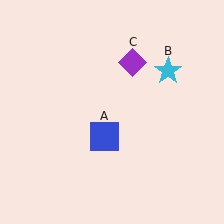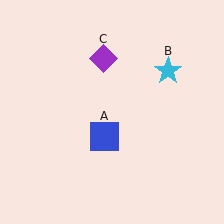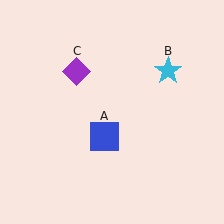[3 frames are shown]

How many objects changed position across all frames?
1 object changed position: purple diamond (object C).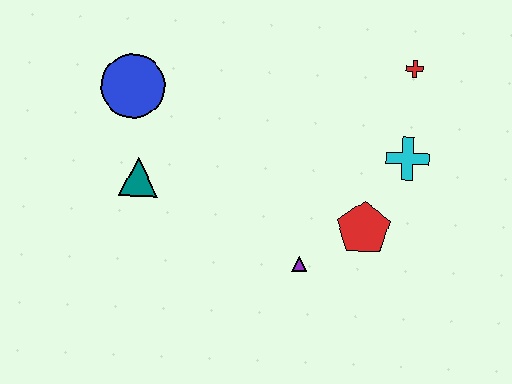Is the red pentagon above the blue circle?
No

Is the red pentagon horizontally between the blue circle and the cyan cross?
Yes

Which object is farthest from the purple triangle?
The blue circle is farthest from the purple triangle.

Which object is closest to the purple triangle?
The red pentagon is closest to the purple triangle.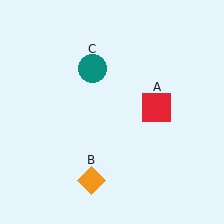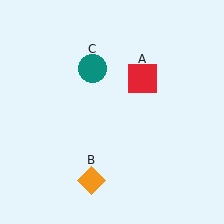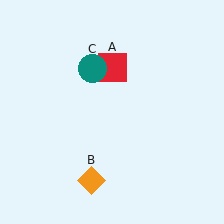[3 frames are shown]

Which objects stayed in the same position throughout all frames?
Orange diamond (object B) and teal circle (object C) remained stationary.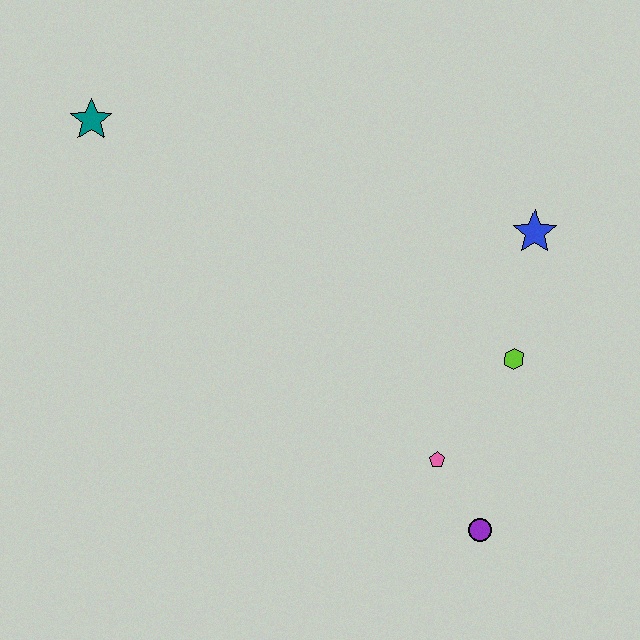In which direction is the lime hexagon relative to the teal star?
The lime hexagon is to the right of the teal star.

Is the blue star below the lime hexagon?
No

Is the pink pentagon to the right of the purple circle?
No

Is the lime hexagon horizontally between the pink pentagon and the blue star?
Yes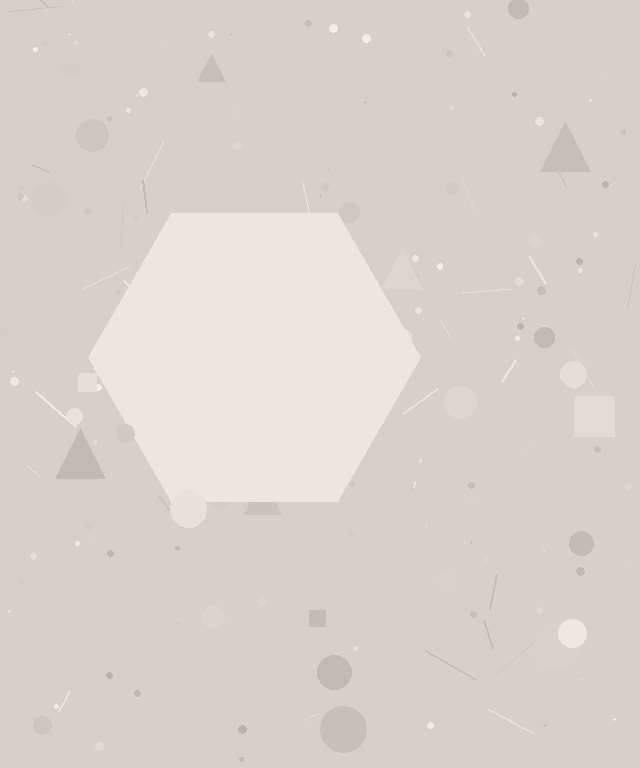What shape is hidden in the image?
A hexagon is hidden in the image.